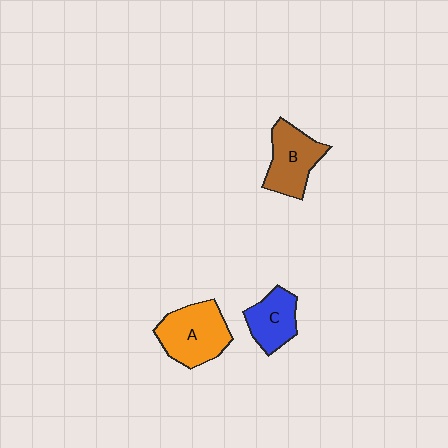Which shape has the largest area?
Shape A (orange).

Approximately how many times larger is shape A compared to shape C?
Approximately 1.5 times.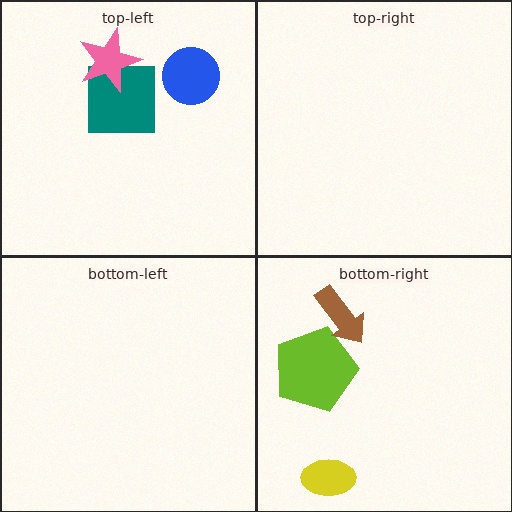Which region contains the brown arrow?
The bottom-right region.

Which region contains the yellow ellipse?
The bottom-right region.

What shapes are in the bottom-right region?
The yellow ellipse, the lime pentagon, the brown arrow.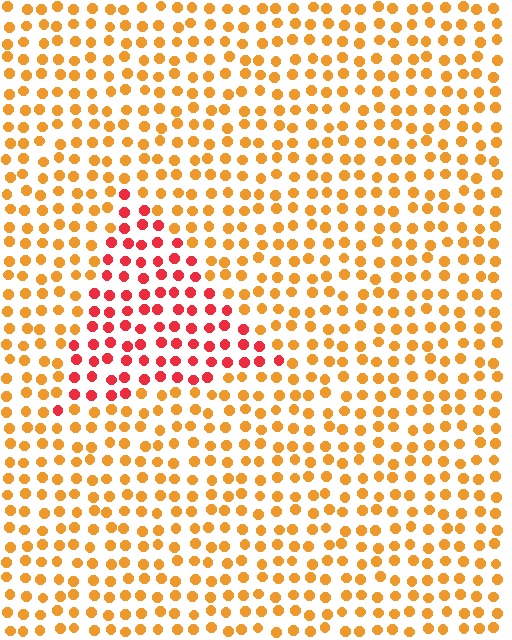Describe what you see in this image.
The image is filled with small orange elements in a uniform arrangement. A triangle-shaped region is visible where the elements are tinted to a slightly different hue, forming a subtle color boundary.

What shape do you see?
I see a triangle.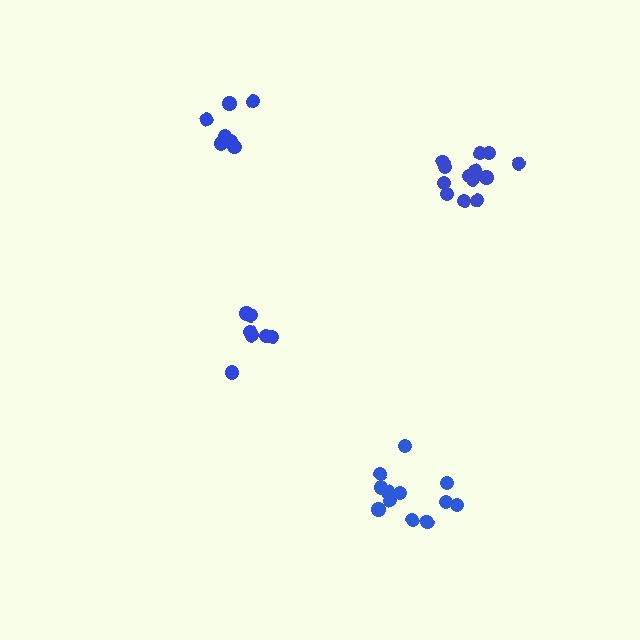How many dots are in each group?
Group 1: 12 dots, Group 2: 13 dots, Group 3: 7 dots, Group 4: 7 dots (39 total).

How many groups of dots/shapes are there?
There are 4 groups.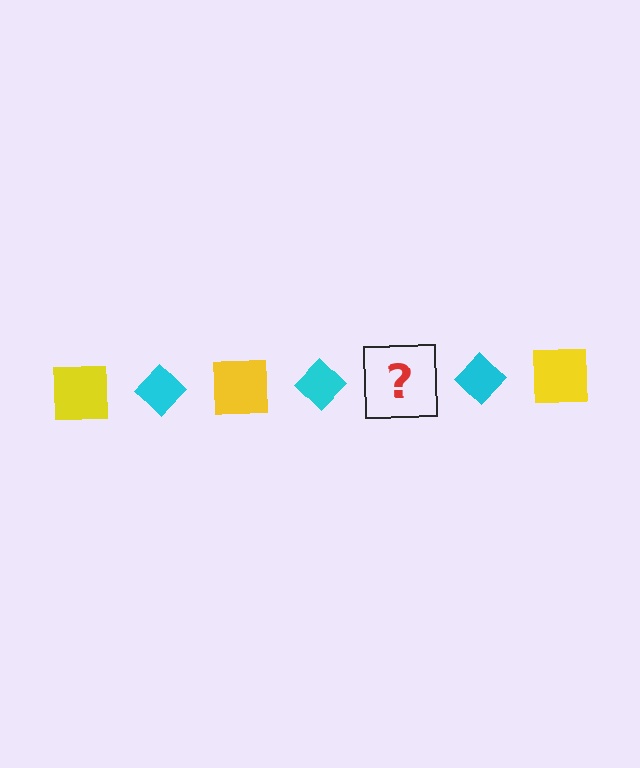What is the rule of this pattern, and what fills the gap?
The rule is that the pattern alternates between yellow square and cyan diamond. The gap should be filled with a yellow square.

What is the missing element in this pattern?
The missing element is a yellow square.